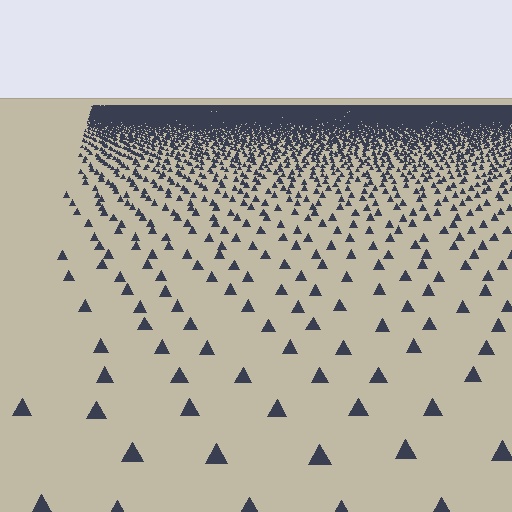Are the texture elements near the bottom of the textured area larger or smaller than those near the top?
Larger. Near the bottom, elements are closer to the viewer and appear at a bigger on-screen size.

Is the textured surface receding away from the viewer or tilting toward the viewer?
The surface is receding away from the viewer. Texture elements get smaller and denser toward the top.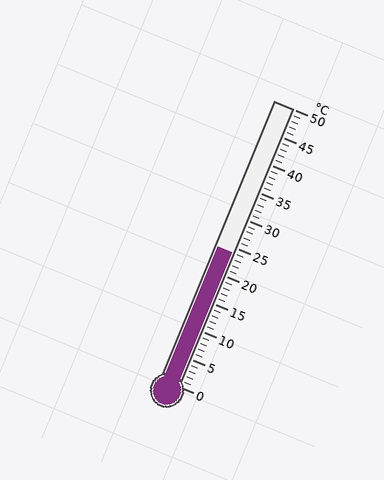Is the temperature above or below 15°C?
The temperature is above 15°C.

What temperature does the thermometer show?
The thermometer shows approximately 24°C.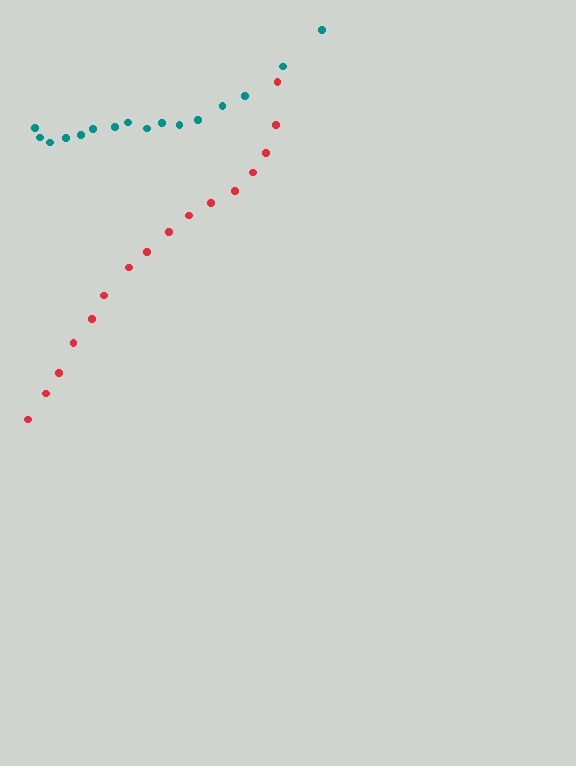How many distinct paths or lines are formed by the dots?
There are 2 distinct paths.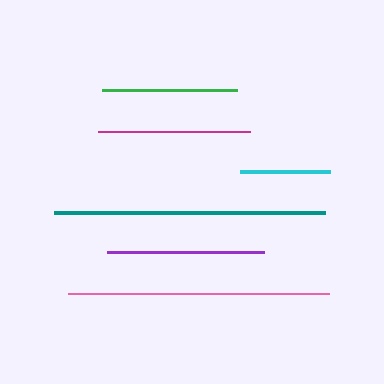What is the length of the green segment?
The green segment is approximately 134 pixels long.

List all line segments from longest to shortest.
From longest to shortest: teal, pink, purple, magenta, green, cyan.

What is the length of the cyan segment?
The cyan segment is approximately 90 pixels long.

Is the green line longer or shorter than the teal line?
The teal line is longer than the green line.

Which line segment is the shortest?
The cyan line is the shortest at approximately 90 pixels.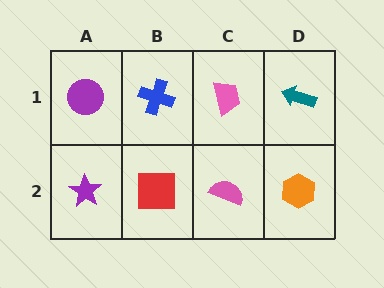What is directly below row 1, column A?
A purple star.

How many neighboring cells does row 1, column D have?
2.